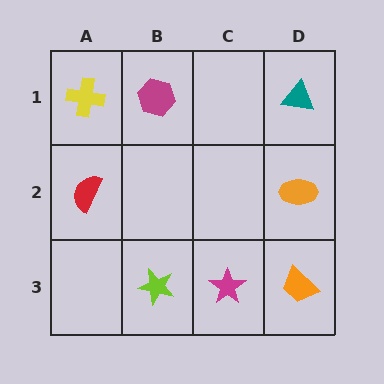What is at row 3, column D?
An orange trapezoid.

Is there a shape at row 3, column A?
No, that cell is empty.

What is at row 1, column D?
A teal triangle.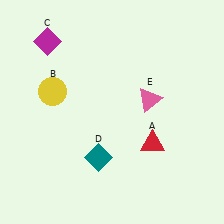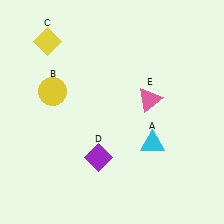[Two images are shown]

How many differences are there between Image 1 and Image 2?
There are 3 differences between the two images.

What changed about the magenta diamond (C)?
In Image 1, C is magenta. In Image 2, it changed to yellow.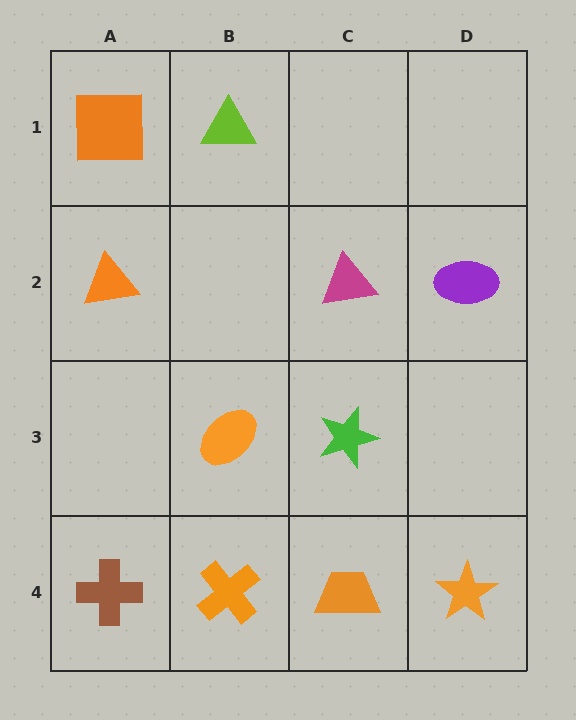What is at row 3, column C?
A green star.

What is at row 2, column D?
A purple ellipse.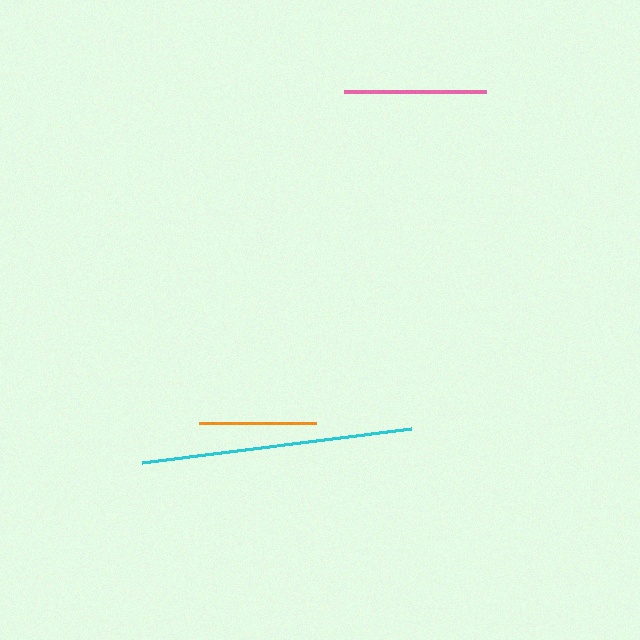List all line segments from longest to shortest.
From longest to shortest: cyan, pink, orange.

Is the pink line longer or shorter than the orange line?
The pink line is longer than the orange line.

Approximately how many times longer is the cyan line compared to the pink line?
The cyan line is approximately 1.9 times the length of the pink line.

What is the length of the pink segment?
The pink segment is approximately 143 pixels long.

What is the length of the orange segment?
The orange segment is approximately 117 pixels long.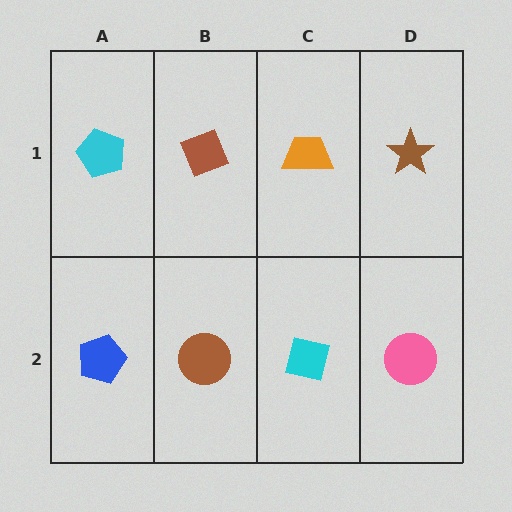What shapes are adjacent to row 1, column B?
A brown circle (row 2, column B), a cyan pentagon (row 1, column A), an orange trapezoid (row 1, column C).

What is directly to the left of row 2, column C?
A brown circle.